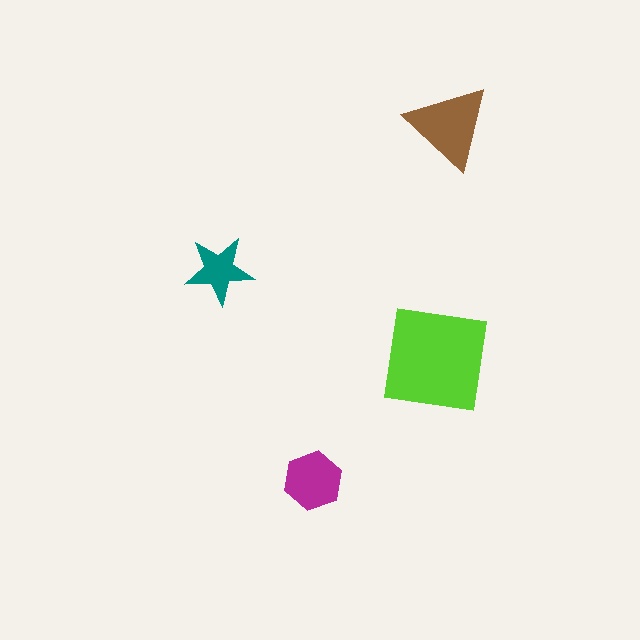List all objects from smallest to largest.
The teal star, the magenta hexagon, the brown triangle, the lime square.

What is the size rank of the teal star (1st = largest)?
4th.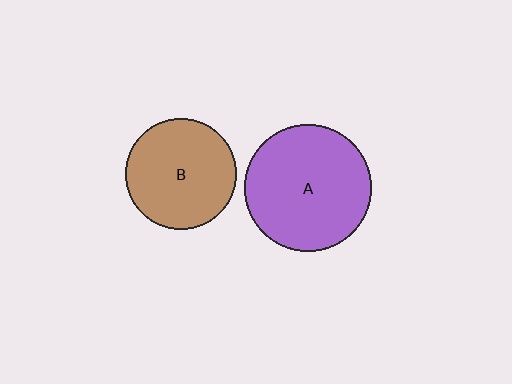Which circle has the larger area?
Circle A (purple).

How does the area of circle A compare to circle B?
Approximately 1.3 times.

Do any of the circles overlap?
No, none of the circles overlap.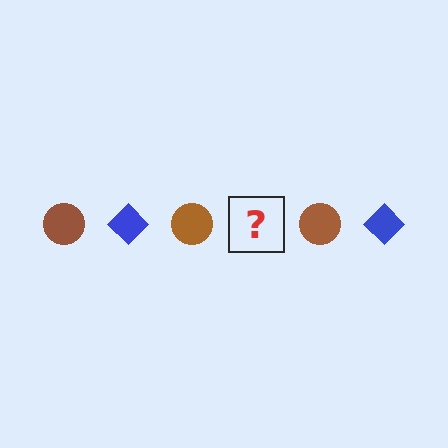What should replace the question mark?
The question mark should be replaced with a blue diamond.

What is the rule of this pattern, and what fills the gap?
The rule is that the pattern alternates between brown circle and blue diamond. The gap should be filled with a blue diamond.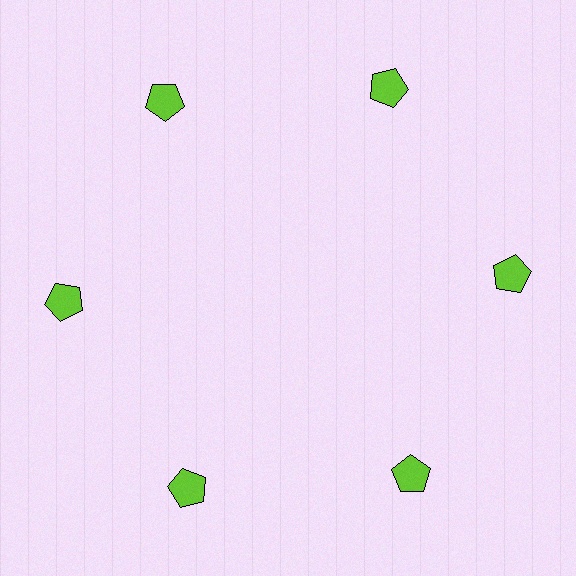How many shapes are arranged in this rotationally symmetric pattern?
There are 6 shapes, arranged in 6 groups of 1.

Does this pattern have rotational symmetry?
Yes, this pattern has 6-fold rotational symmetry. It looks the same after rotating 60 degrees around the center.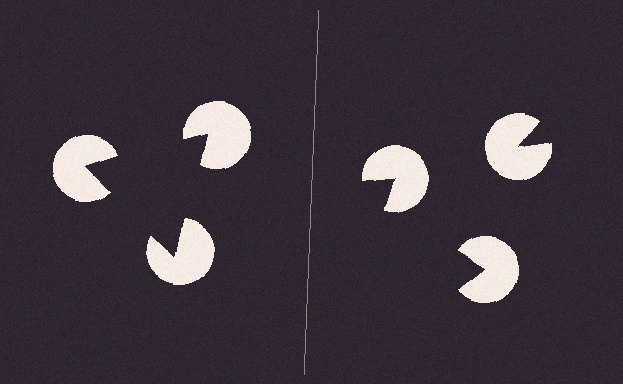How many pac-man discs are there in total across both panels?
6 — 3 on each side.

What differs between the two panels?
The pac-man discs are positioned identically on both sides; only the wedge orientations differ. On the left they align to a triangle; on the right they are misaligned.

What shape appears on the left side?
An illusory triangle.